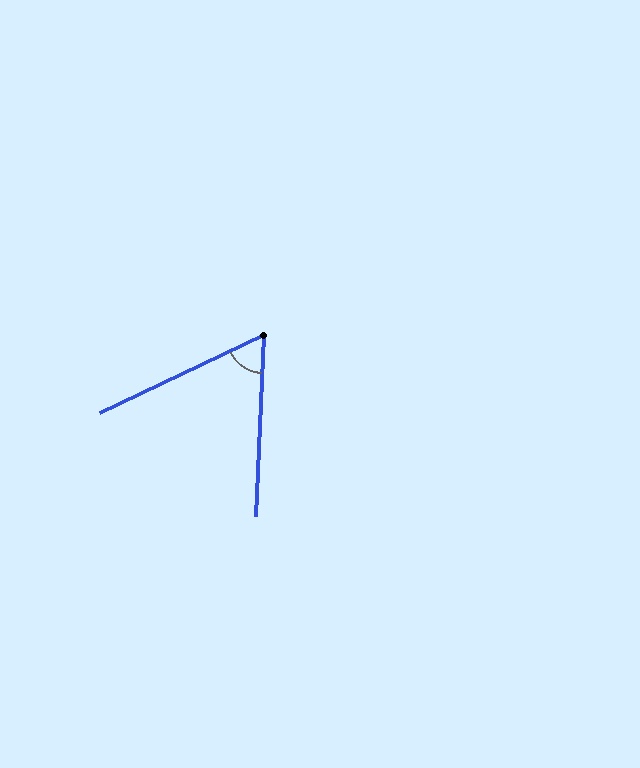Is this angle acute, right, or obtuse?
It is acute.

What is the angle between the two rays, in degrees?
Approximately 62 degrees.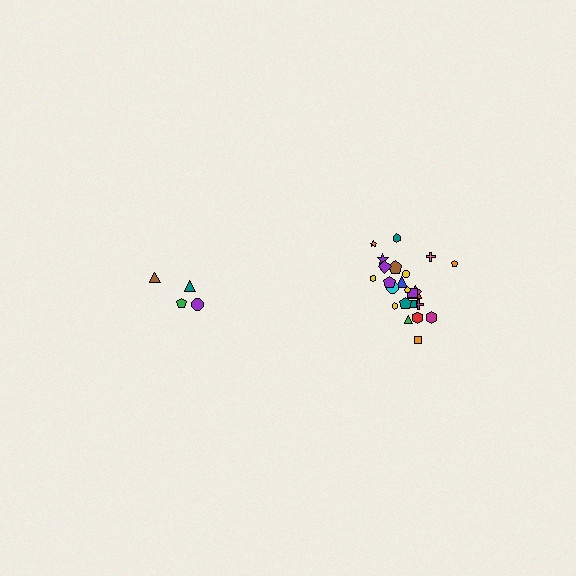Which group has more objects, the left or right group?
The right group.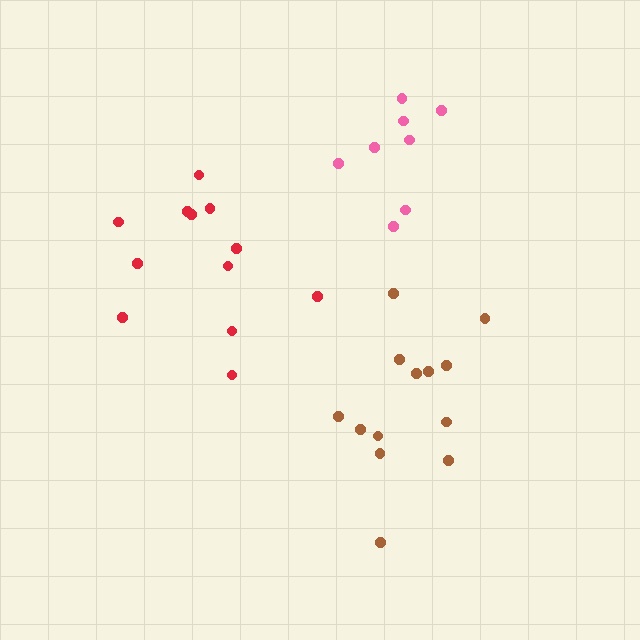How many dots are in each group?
Group 1: 12 dots, Group 2: 13 dots, Group 3: 8 dots (33 total).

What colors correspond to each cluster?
The clusters are colored: red, brown, pink.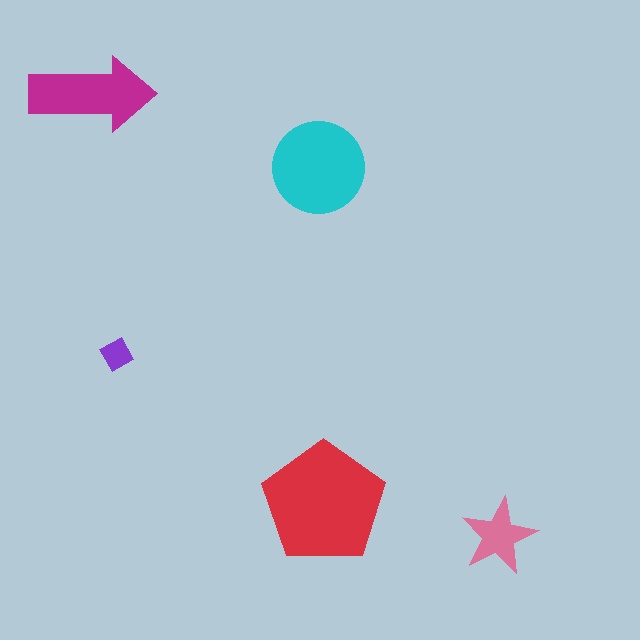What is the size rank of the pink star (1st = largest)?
4th.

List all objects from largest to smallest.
The red pentagon, the cyan circle, the magenta arrow, the pink star, the purple square.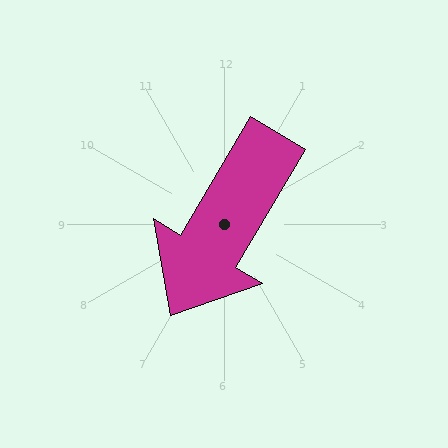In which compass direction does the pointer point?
Southwest.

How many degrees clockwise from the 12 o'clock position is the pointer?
Approximately 211 degrees.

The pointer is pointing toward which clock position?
Roughly 7 o'clock.